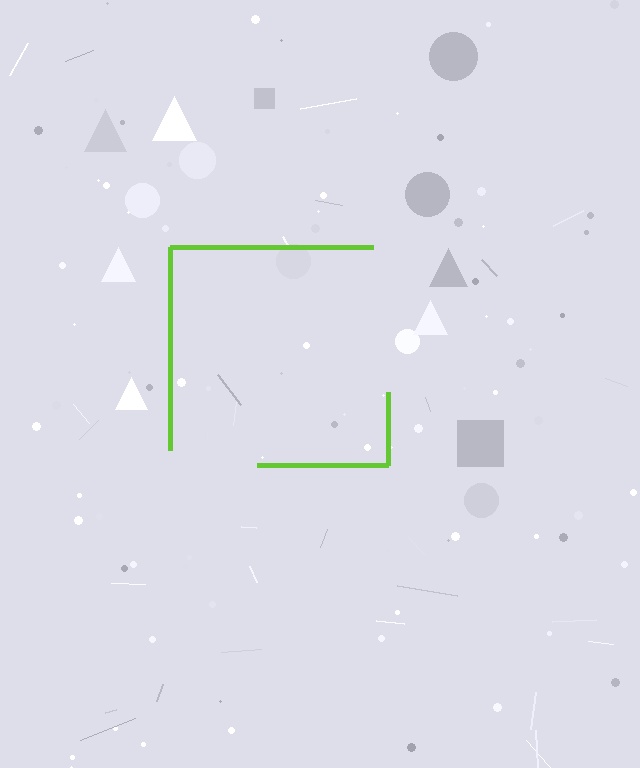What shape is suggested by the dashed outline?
The dashed outline suggests a square.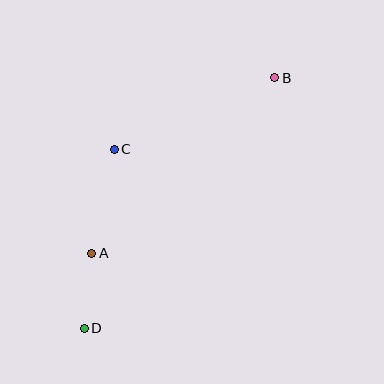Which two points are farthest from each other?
Points B and D are farthest from each other.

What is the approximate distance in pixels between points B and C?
The distance between B and C is approximately 176 pixels.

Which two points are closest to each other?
Points A and D are closest to each other.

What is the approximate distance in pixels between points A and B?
The distance between A and B is approximately 254 pixels.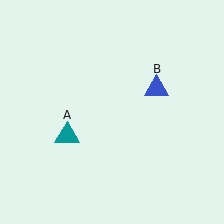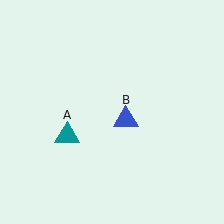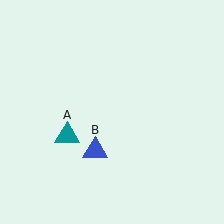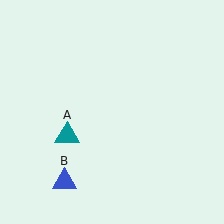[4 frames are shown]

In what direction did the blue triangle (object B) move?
The blue triangle (object B) moved down and to the left.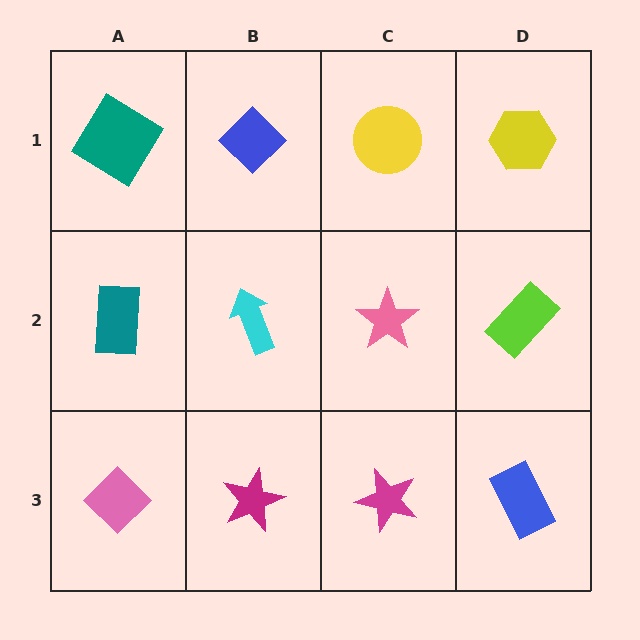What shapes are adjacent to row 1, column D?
A lime rectangle (row 2, column D), a yellow circle (row 1, column C).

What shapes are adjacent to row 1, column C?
A pink star (row 2, column C), a blue diamond (row 1, column B), a yellow hexagon (row 1, column D).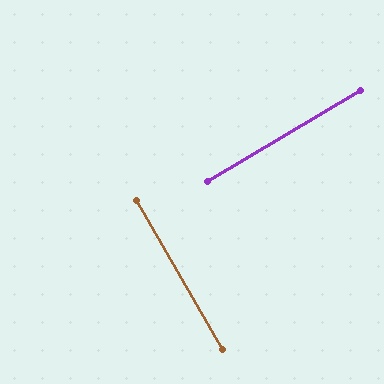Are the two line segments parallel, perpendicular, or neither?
Perpendicular — they meet at approximately 89°.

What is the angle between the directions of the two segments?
Approximately 89 degrees.